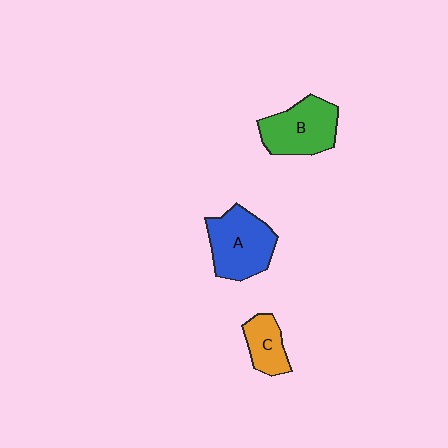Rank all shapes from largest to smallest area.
From largest to smallest: A (blue), B (green), C (orange).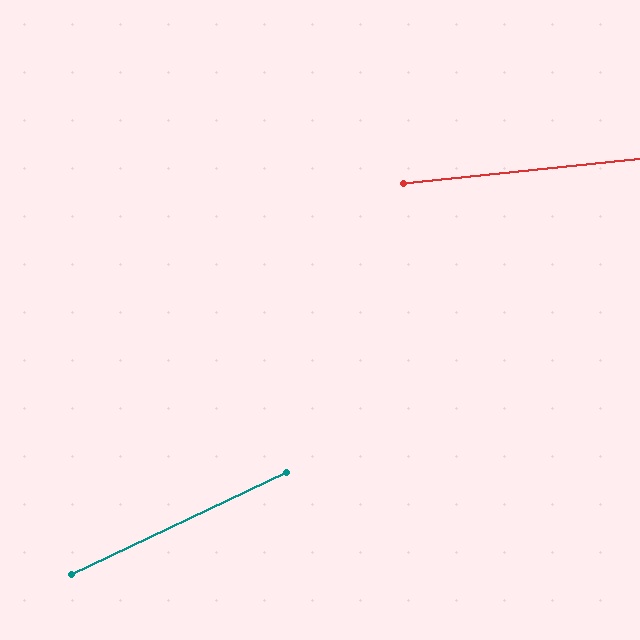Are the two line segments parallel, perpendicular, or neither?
Neither parallel nor perpendicular — they differ by about 20°.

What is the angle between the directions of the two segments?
Approximately 20 degrees.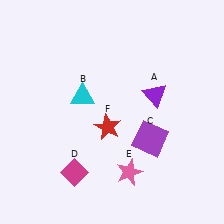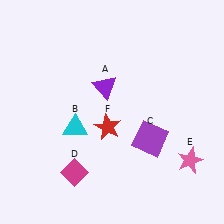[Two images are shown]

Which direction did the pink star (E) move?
The pink star (E) moved right.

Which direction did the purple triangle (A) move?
The purple triangle (A) moved left.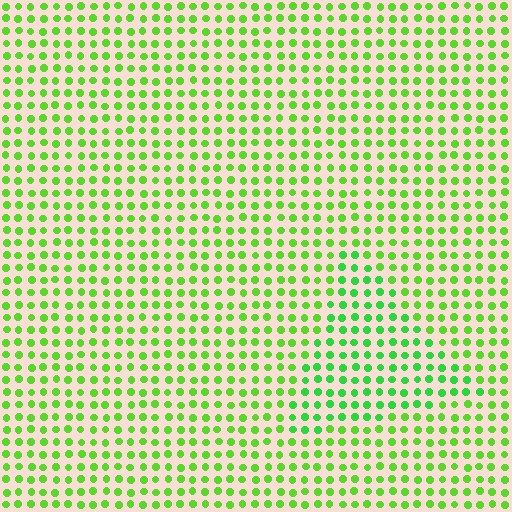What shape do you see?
I see a triangle.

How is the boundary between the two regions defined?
The boundary is defined purely by a slight shift in hue (about 23 degrees). Spacing, size, and orientation are identical on both sides.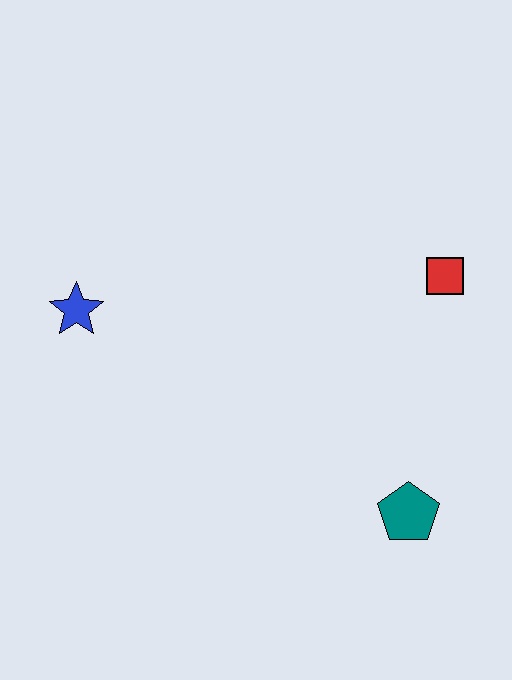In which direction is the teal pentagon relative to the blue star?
The teal pentagon is to the right of the blue star.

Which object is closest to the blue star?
The red square is closest to the blue star.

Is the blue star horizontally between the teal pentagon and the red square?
No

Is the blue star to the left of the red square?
Yes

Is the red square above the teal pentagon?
Yes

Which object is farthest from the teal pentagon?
The blue star is farthest from the teal pentagon.